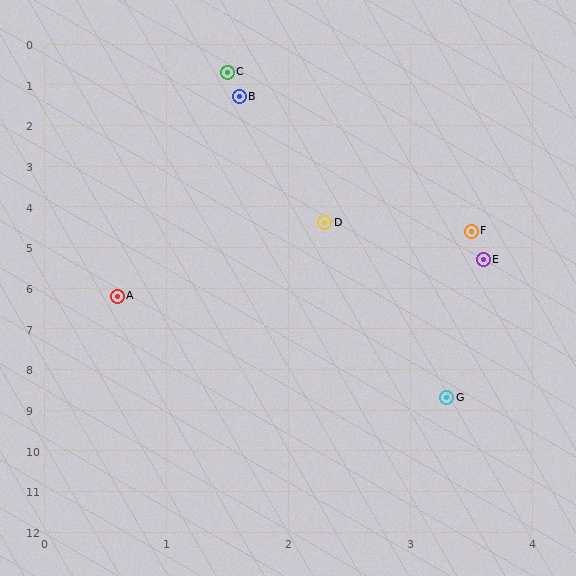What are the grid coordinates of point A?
Point A is at approximately (0.6, 6.2).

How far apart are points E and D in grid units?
Points E and D are about 1.6 grid units apart.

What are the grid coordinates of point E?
Point E is at approximately (3.6, 5.3).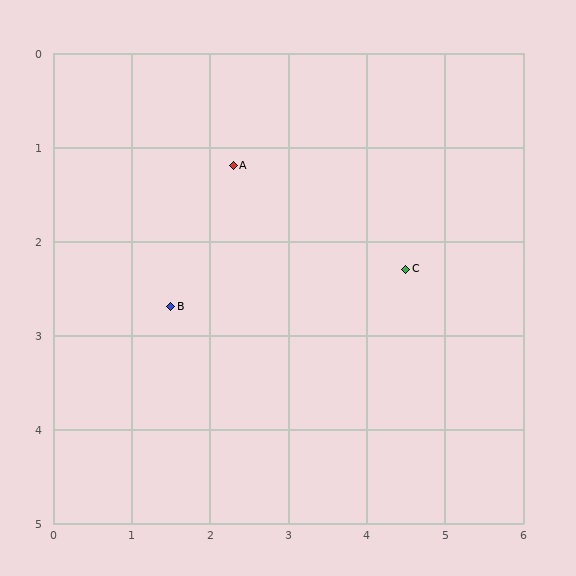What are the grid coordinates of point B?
Point B is at approximately (1.5, 2.7).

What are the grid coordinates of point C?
Point C is at approximately (4.5, 2.3).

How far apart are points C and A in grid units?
Points C and A are about 2.5 grid units apart.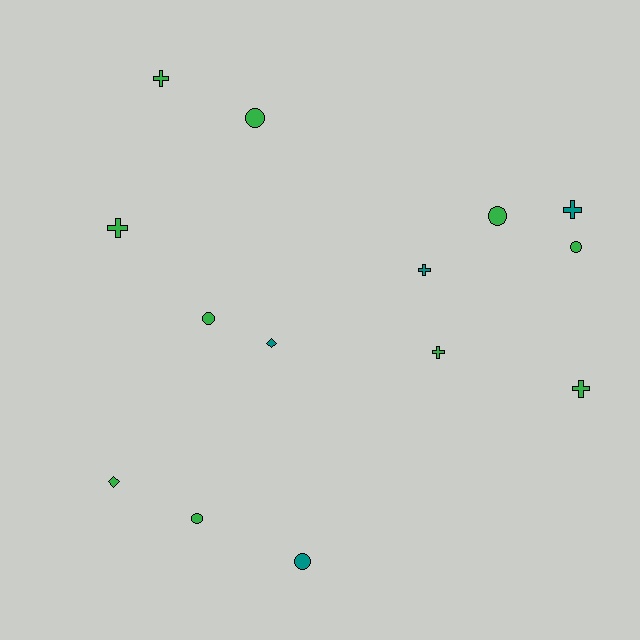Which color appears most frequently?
Green, with 10 objects.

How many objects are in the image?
There are 14 objects.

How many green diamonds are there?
There is 1 green diamond.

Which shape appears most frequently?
Circle, with 6 objects.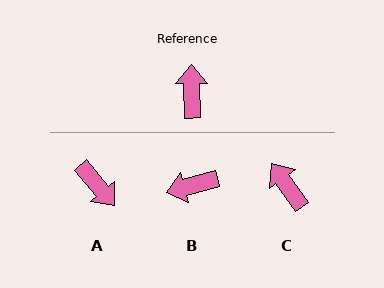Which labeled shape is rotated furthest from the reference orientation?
A, about 140 degrees away.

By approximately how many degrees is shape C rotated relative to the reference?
Approximately 35 degrees counter-clockwise.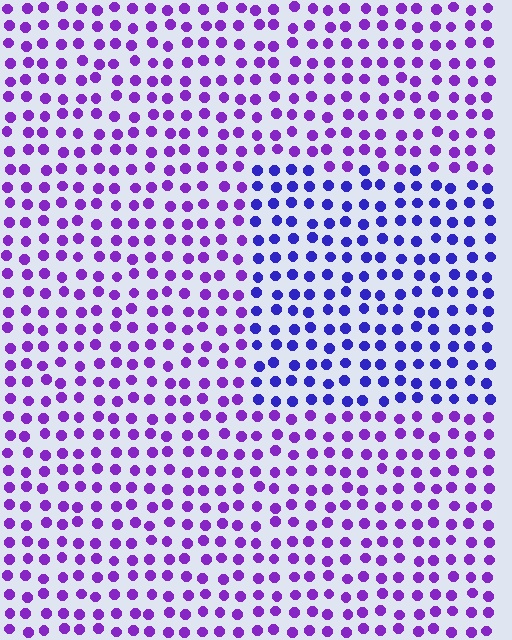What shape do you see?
I see a rectangle.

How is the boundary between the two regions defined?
The boundary is defined purely by a slight shift in hue (about 34 degrees). Spacing, size, and orientation are identical on both sides.